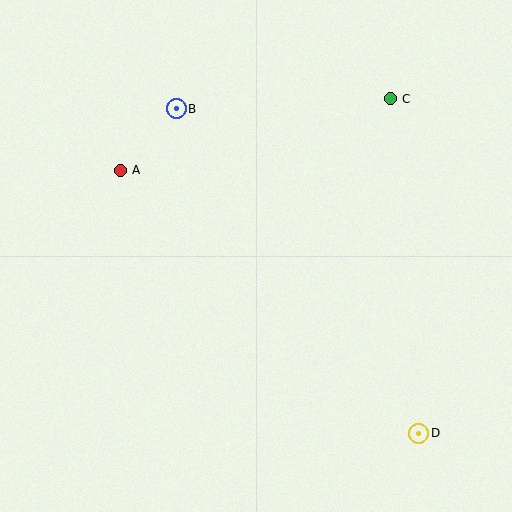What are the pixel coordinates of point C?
Point C is at (390, 99).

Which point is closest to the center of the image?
Point A at (120, 170) is closest to the center.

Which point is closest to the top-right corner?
Point C is closest to the top-right corner.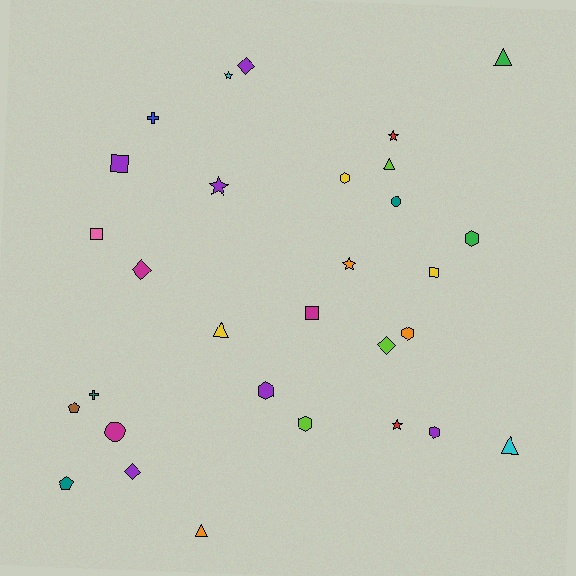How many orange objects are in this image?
There are 3 orange objects.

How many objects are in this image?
There are 30 objects.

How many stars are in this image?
There are 5 stars.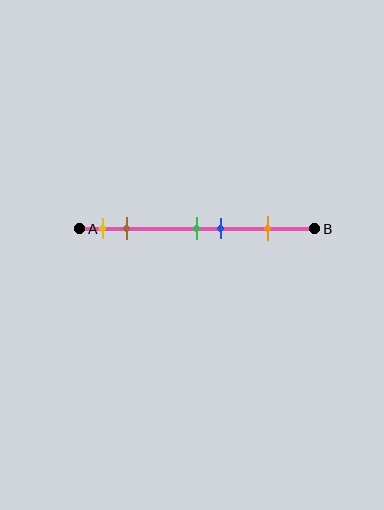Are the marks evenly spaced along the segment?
No, the marks are not evenly spaced.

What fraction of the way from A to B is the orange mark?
The orange mark is approximately 80% (0.8) of the way from A to B.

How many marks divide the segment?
There are 5 marks dividing the segment.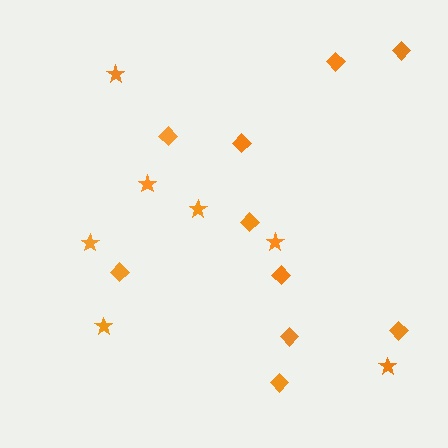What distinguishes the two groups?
There are 2 groups: one group of diamonds (10) and one group of stars (7).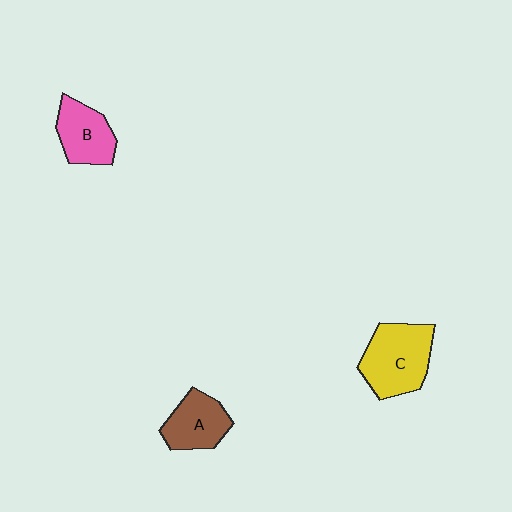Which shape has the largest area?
Shape C (yellow).